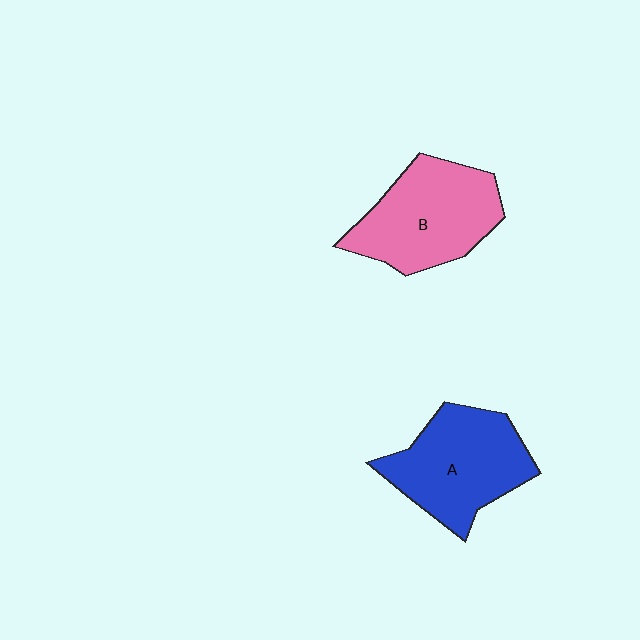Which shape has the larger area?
Shape A (blue).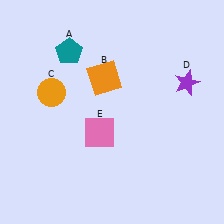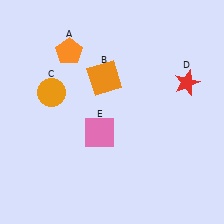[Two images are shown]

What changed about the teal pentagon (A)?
In Image 1, A is teal. In Image 2, it changed to orange.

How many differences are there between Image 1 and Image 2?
There are 2 differences between the two images.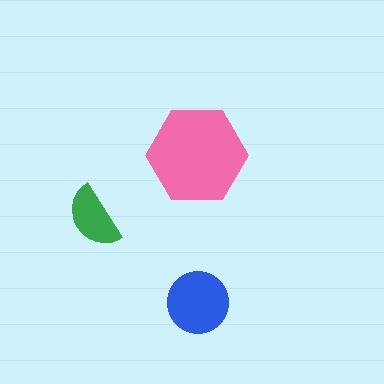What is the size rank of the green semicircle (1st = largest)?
3rd.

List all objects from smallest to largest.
The green semicircle, the blue circle, the pink hexagon.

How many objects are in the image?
There are 3 objects in the image.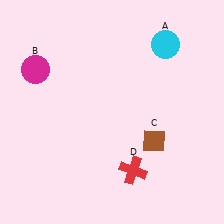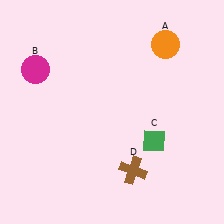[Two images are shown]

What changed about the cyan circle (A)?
In Image 1, A is cyan. In Image 2, it changed to orange.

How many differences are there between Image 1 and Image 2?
There are 3 differences between the two images.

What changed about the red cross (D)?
In Image 1, D is red. In Image 2, it changed to brown.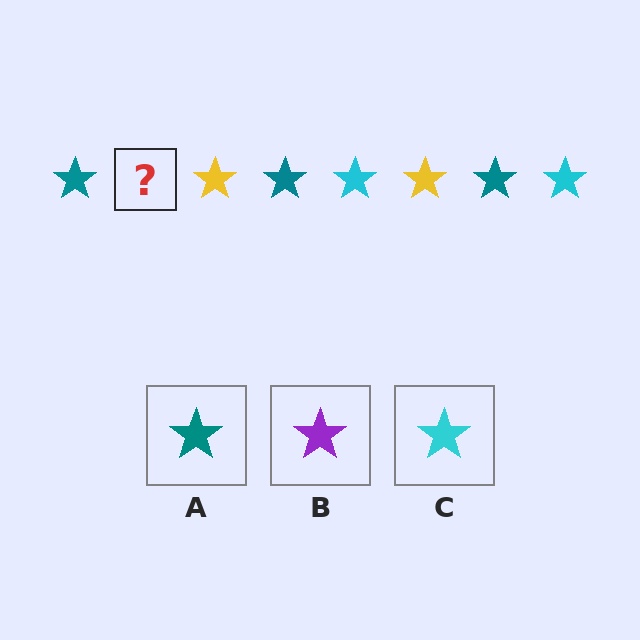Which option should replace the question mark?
Option C.